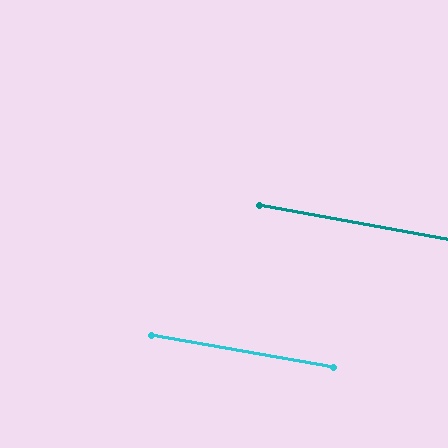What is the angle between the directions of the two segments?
Approximately 1 degree.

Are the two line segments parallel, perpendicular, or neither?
Parallel — their directions differ by only 0.7°.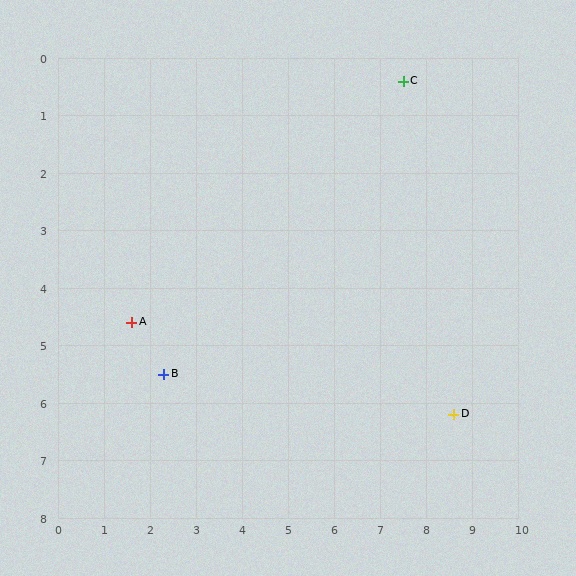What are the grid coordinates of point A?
Point A is at approximately (1.6, 4.6).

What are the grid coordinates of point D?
Point D is at approximately (8.6, 6.2).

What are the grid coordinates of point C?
Point C is at approximately (7.5, 0.4).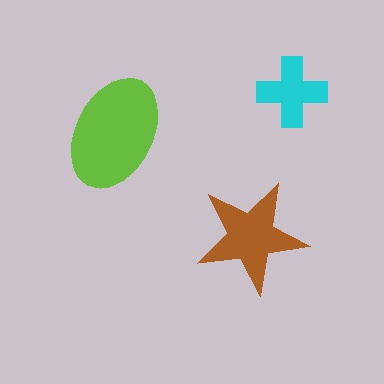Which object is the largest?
The lime ellipse.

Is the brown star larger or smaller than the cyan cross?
Larger.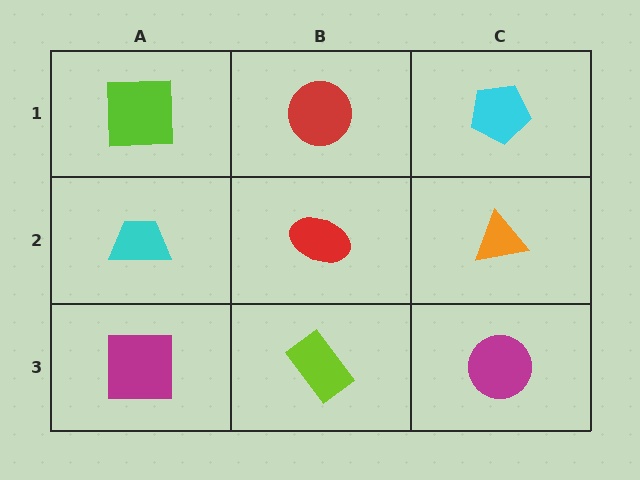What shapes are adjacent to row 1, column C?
An orange triangle (row 2, column C), a red circle (row 1, column B).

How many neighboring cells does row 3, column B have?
3.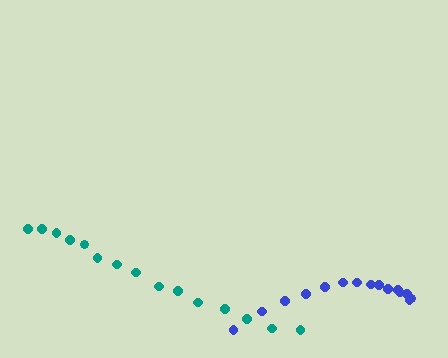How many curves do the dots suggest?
There are 2 distinct paths.